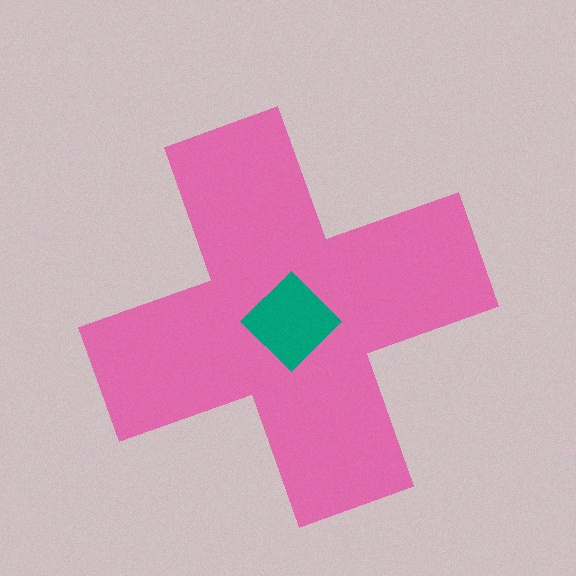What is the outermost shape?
The pink cross.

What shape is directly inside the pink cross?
The teal diamond.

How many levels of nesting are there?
2.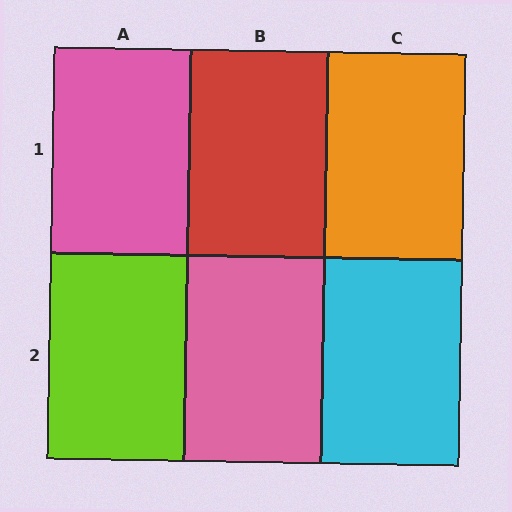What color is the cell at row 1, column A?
Pink.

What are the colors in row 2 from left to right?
Lime, pink, cyan.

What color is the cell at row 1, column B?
Red.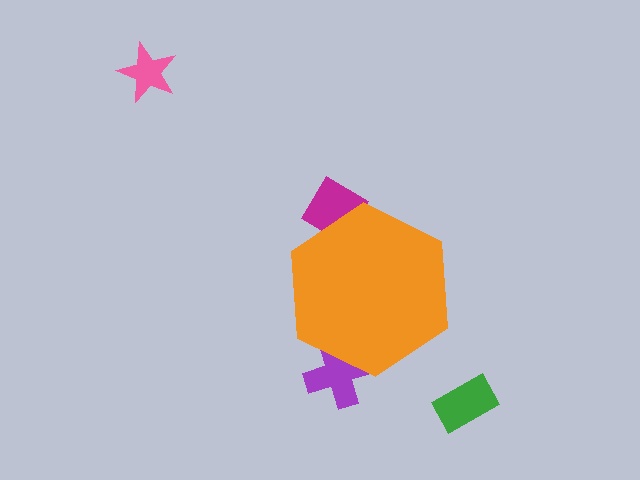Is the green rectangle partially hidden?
No, the green rectangle is fully visible.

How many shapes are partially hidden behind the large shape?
2 shapes are partially hidden.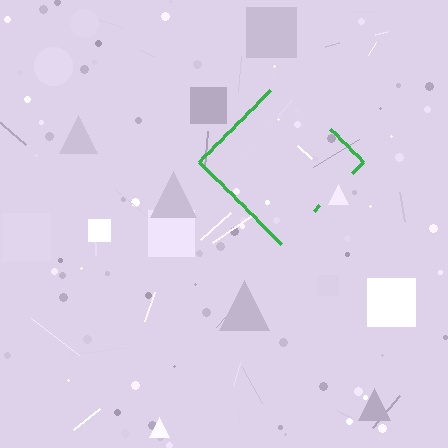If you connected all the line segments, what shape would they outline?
They would outline a diamond.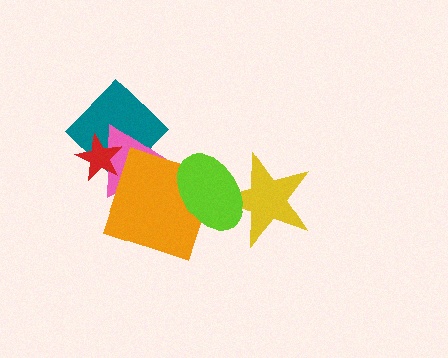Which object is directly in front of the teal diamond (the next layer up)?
The pink triangle is directly in front of the teal diamond.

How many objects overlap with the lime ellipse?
2 objects overlap with the lime ellipse.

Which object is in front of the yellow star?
The lime ellipse is in front of the yellow star.